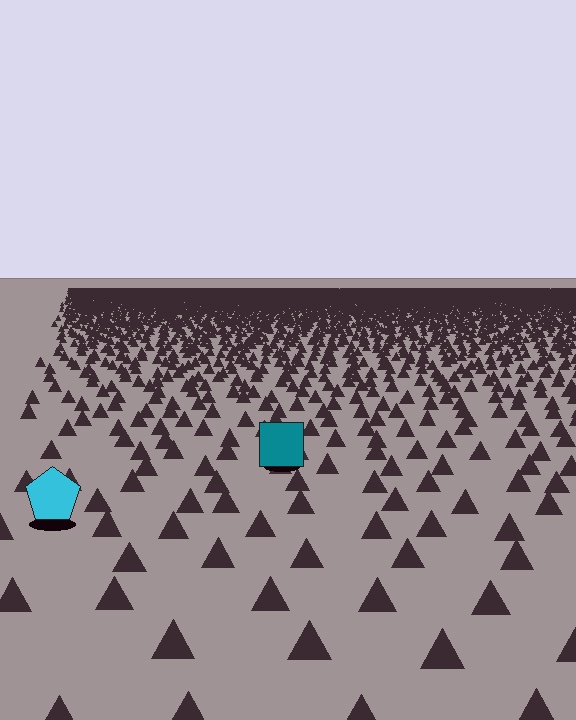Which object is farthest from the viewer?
The teal square is farthest from the viewer. It appears smaller and the ground texture around it is denser.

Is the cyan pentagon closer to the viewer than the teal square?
Yes. The cyan pentagon is closer — you can tell from the texture gradient: the ground texture is coarser near it.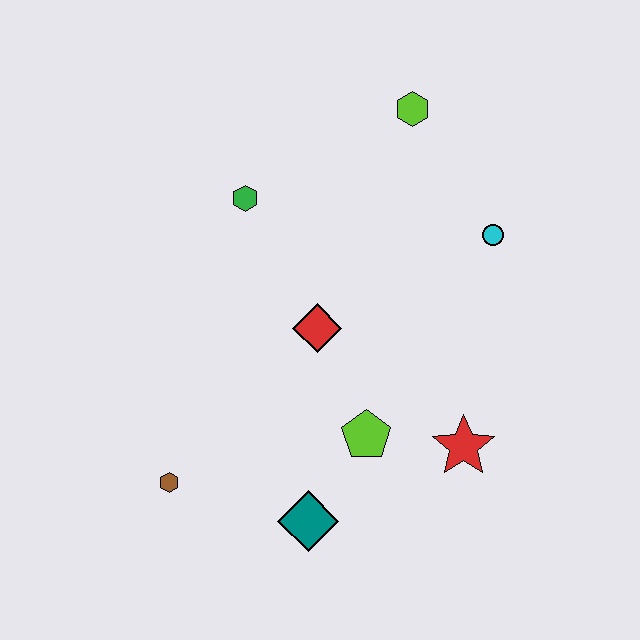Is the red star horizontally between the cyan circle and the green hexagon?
Yes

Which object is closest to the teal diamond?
The lime pentagon is closest to the teal diamond.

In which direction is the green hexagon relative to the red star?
The green hexagon is above the red star.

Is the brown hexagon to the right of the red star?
No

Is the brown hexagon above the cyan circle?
No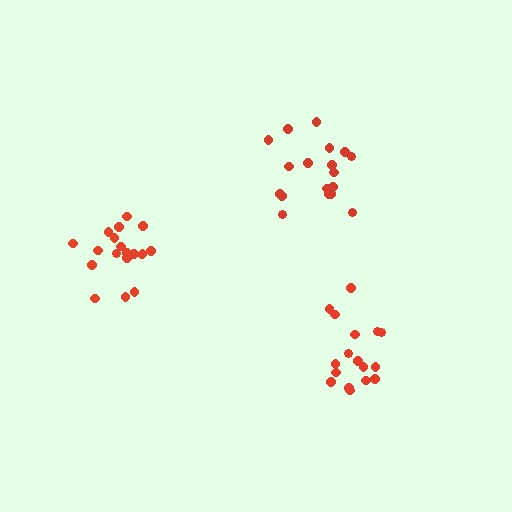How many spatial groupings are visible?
There are 3 spatial groupings.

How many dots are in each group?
Group 1: 19 dots, Group 2: 18 dots, Group 3: 17 dots (54 total).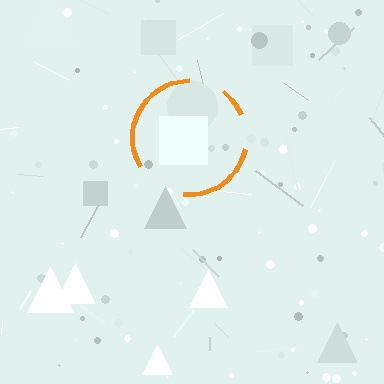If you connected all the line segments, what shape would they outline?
They would outline a circle.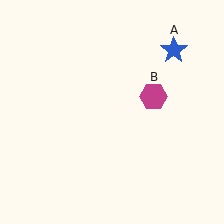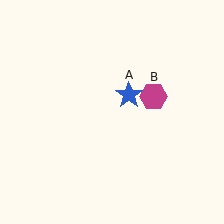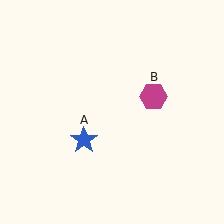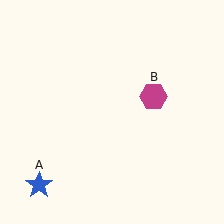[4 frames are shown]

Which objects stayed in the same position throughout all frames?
Magenta hexagon (object B) remained stationary.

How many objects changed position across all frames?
1 object changed position: blue star (object A).